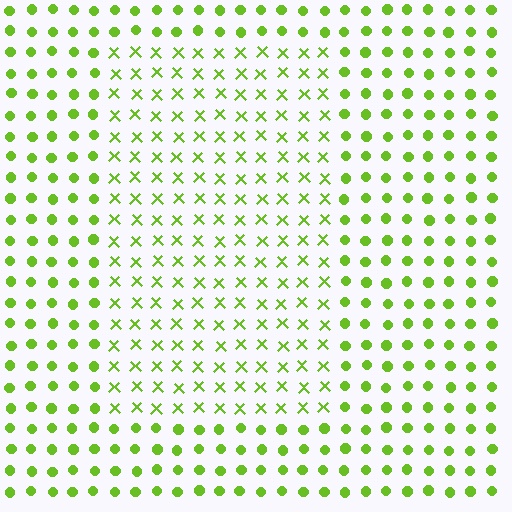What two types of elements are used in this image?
The image uses X marks inside the rectangle region and circles outside it.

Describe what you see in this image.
The image is filled with small lime elements arranged in a uniform grid. A rectangle-shaped region contains X marks, while the surrounding area contains circles. The boundary is defined purely by the change in element shape.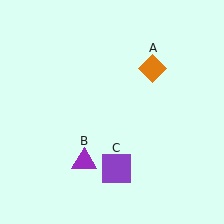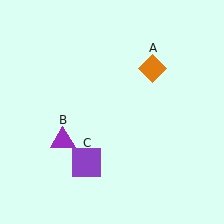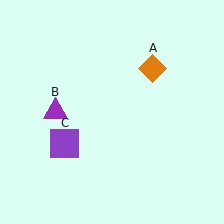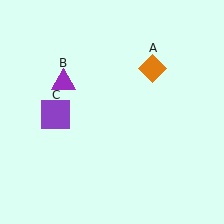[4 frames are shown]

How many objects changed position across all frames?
2 objects changed position: purple triangle (object B), purple square (object C).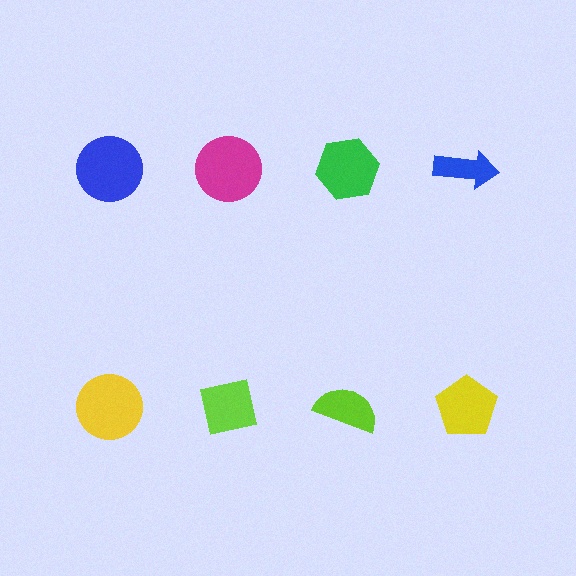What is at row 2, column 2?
A lime square.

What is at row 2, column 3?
A lime semicircle.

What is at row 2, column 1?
A yellow circle.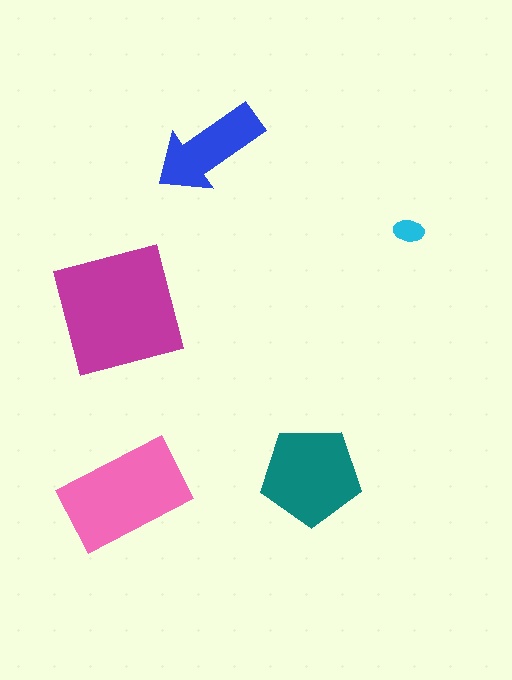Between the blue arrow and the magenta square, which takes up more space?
The magenta square.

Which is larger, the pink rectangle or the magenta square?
The magenta square.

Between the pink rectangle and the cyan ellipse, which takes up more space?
The pink rectangle.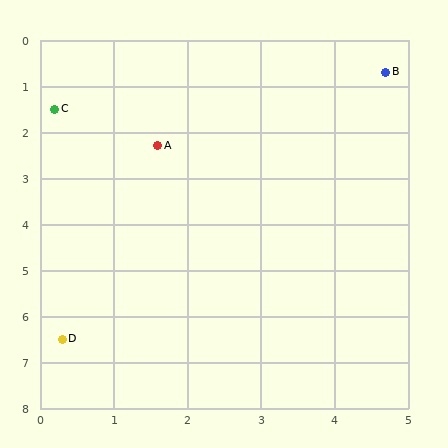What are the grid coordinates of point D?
Point D is at approximately (0.3, 6.5).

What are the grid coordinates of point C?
Point C is at approximately (0.2, 1.5).